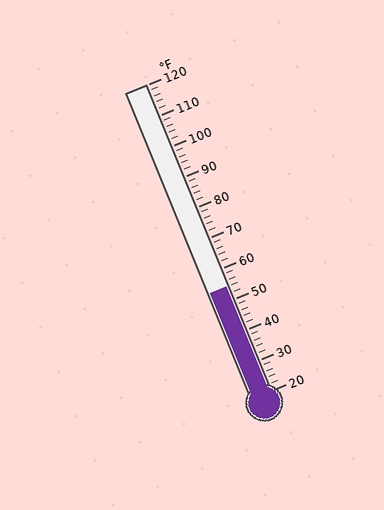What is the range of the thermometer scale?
The thermometer scale ranges from 20°F to 120°F.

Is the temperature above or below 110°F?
The temperature is below 110°F.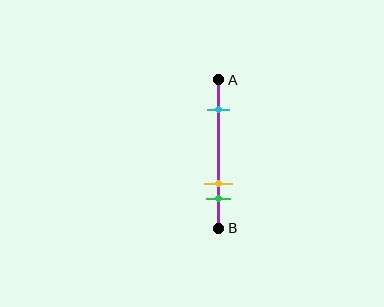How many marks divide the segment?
There are 3 marks dividing the segment.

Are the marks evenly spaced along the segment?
No, the marks are not evenly spaced.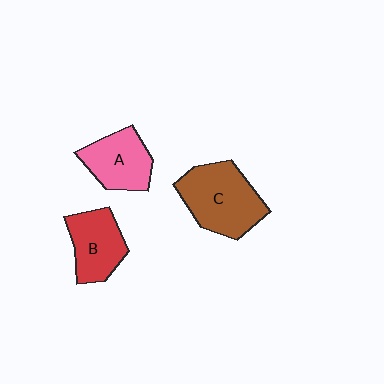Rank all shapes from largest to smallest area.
From largest to smallest: C (brown), A (pink), B (red).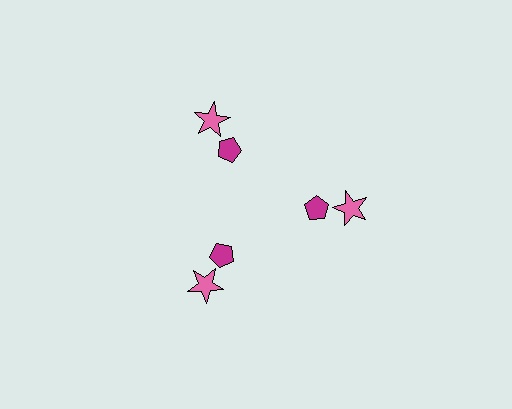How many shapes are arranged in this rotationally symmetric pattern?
There are 6 shapes, arranged in 3 groups of 2.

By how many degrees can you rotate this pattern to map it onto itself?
The pattern maps onto itself every 120 degrees of rotation.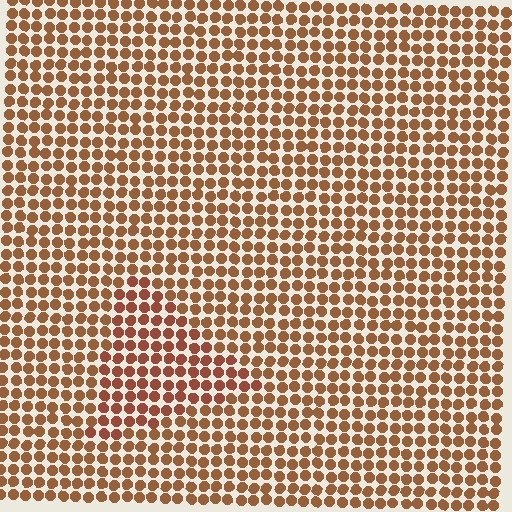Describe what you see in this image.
The image is filled with small brown elements in a uniform arrangement. A triangle-shaped region is visible where the elements are tinted to a slightly different hue, forming a subtle color boundary.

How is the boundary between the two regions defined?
The boundary is defined purely by a slight shift in hue (about 15 degrees). Spacing, size, and orientation are identical on both sides.